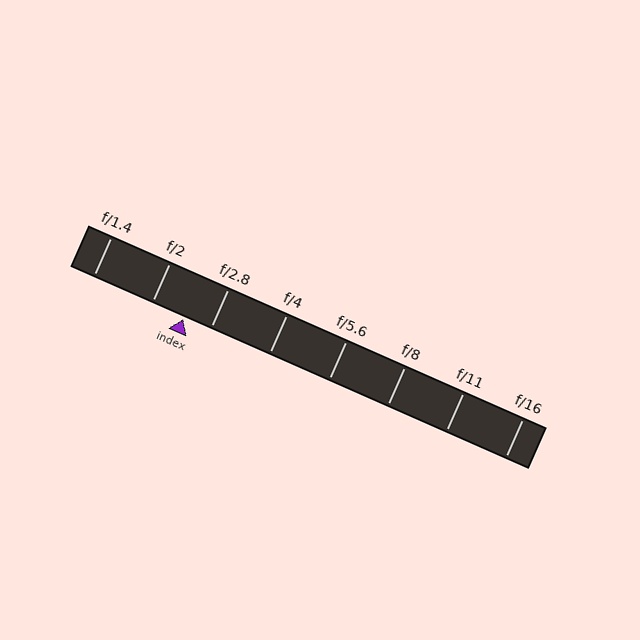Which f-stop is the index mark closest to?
The index mark is closest to f/2.8.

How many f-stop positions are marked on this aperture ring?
There are 8 f-stop positions marked.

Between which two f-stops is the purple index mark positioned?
The index mark is between f/2 and f/2.8.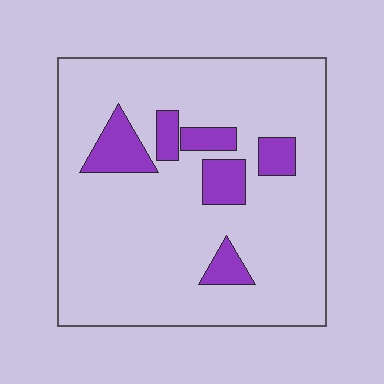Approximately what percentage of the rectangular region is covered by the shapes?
Approximately 15%.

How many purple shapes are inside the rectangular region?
6.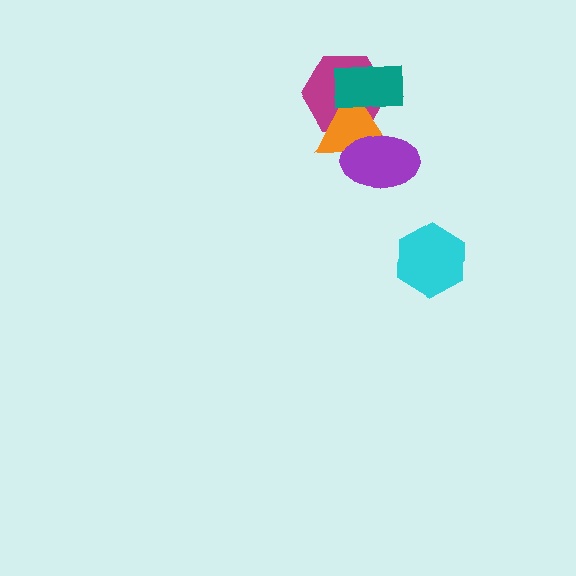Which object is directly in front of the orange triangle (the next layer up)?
The teal rectangle is directly in front of the orange triangle.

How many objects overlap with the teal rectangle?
2 objects overlap with the teal rectangle.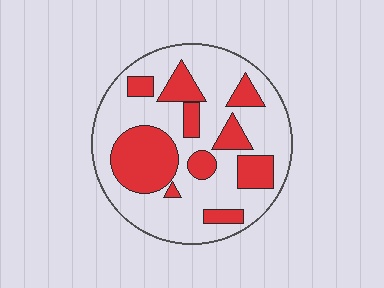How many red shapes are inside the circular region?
10.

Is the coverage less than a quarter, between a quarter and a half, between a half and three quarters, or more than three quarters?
Between a quarter and a half.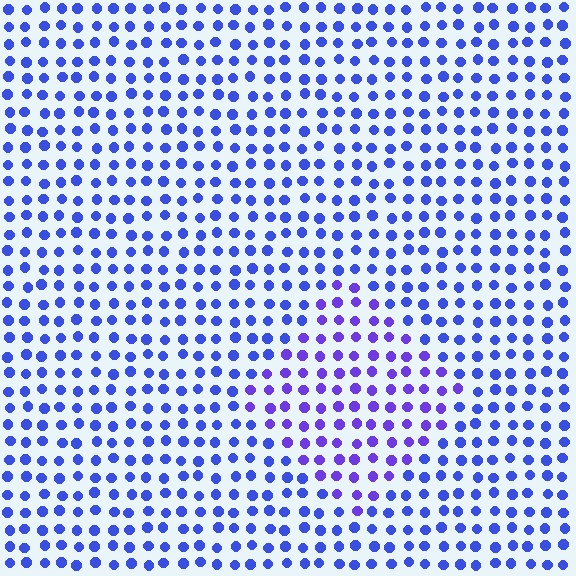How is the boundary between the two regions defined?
The boundary is defined purely by a slight shift in hue (about 27 degrees). Spacing, size, and orientation are identical on both sides.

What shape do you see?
I see a diamond.